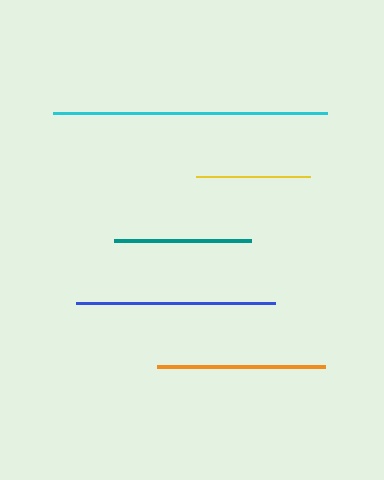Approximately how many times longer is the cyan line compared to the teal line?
The cyan line is approximately 2.0 times the length of the teal line.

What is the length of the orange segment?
The orange segment is approximately 168 pixels long.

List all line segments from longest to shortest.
From longest to shortest: cyan, blue, orange, teal, yellow.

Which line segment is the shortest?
The yellow line is the shortest at approximately 114 pixels.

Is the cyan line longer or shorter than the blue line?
The cyan line is longer than the blue line.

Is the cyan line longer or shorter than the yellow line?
The cyan line is longer than the yellow line.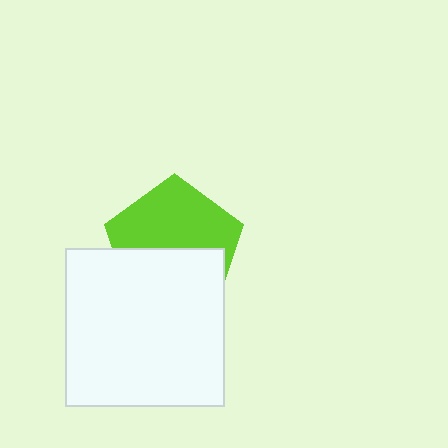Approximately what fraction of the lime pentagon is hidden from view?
Roughly 47% of the lime pentagon is hidden behind the white square.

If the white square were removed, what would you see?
You would see the complete lime pentagon.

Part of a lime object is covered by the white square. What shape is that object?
It is a pentagon.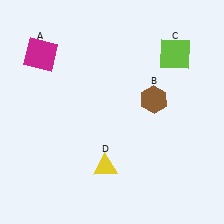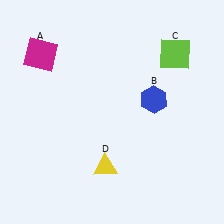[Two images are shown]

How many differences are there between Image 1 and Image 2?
There is 1 difference between the two images.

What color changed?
The hexagon (B) changed from brown in Image 1 to blue in Image 2.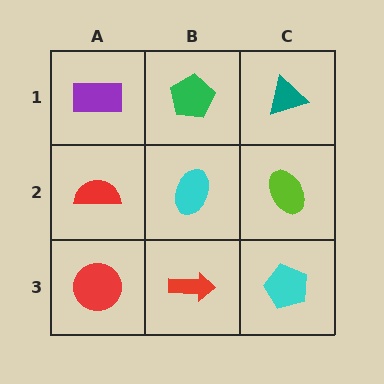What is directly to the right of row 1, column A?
A green pentagon.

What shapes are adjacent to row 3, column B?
A cyan ellipse (row 2, column B), a red circle (row 3, column A), a cyan pentagon (row 3, column C).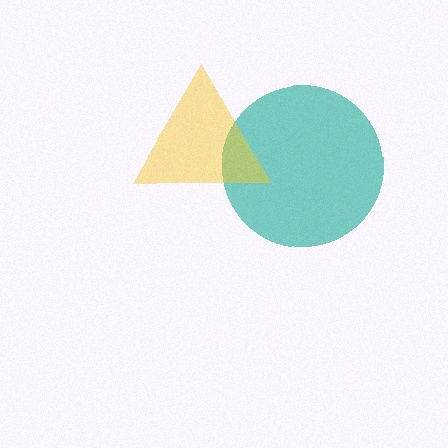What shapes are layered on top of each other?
The layered shapes are: a teal circle, a yellow triangle.